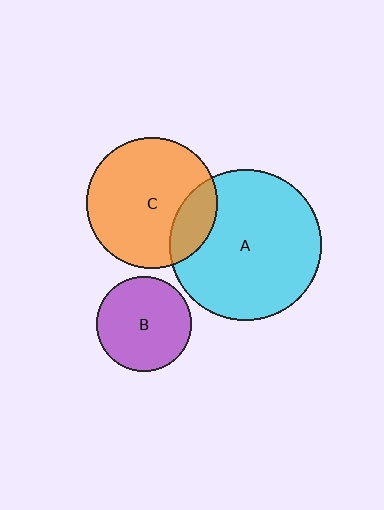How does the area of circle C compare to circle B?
Approximately 1.9 times.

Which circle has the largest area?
Circle A (cyan).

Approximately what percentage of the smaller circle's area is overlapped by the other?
Approximately 20%.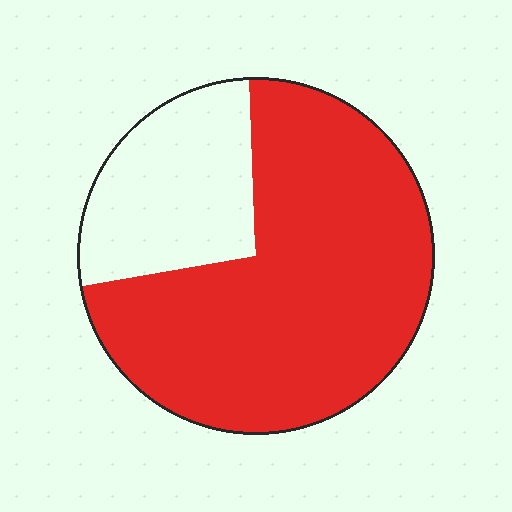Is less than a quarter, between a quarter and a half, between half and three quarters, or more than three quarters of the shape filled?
Between half and three quarters.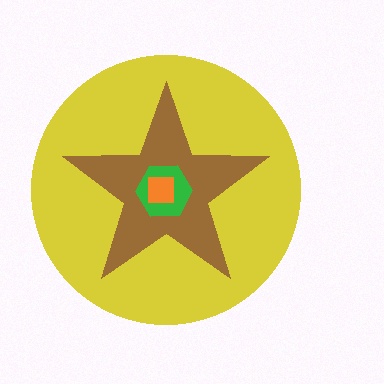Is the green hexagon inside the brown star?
Yes.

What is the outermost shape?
The yellow circle.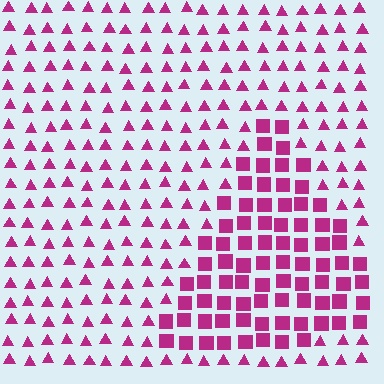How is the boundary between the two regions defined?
The boundary is defined by a change in element shape: squares inside vs. triangles outside. All elements share the same color and spacing.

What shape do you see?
I see a triangle.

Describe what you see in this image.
The image is filled with small magenta elements arranged in a uniform grid. A triangle-shaped region contains squares, while the surrounding area contains triangles. The boundary is defined purely by the change in element shape.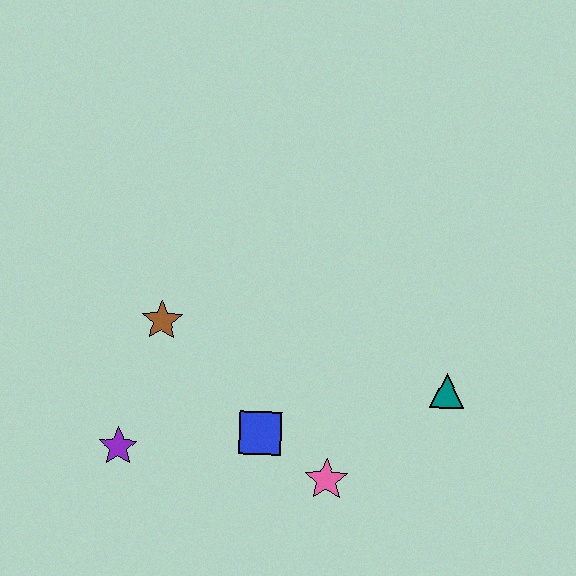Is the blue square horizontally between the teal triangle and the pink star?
No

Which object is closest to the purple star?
The brown star is closest to the purple star.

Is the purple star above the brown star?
No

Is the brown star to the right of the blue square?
No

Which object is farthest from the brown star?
The teal triangle is farthest from the brown star.